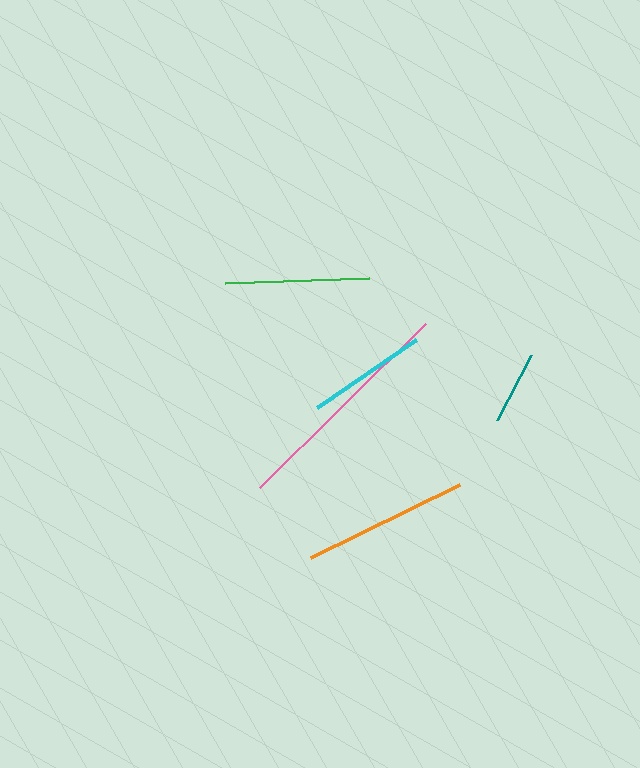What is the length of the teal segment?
The teal segment is approximately 74 pixels long.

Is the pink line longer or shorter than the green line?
The pink line is longer than the green line.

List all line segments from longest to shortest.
From longest to shortest: pink, orange, green, cyan, teal.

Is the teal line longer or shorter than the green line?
The green line is longer than the teal line.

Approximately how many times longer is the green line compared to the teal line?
The green line is approximately 2.0 times the length of the teal line.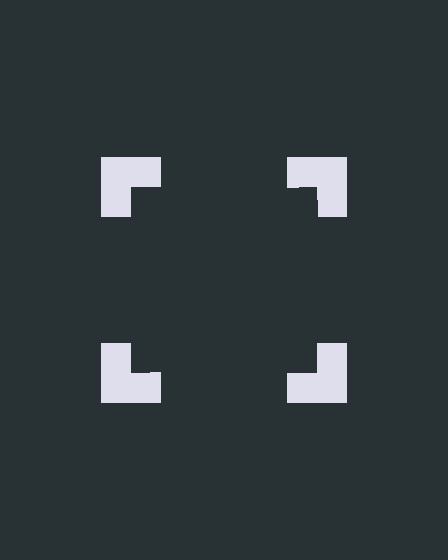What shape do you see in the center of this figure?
An illusory square — its edges are inferred from the aligned wedge cuts in the notched squares, not physically drawn.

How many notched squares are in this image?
There are 4 — one at each vertex of the illusory square.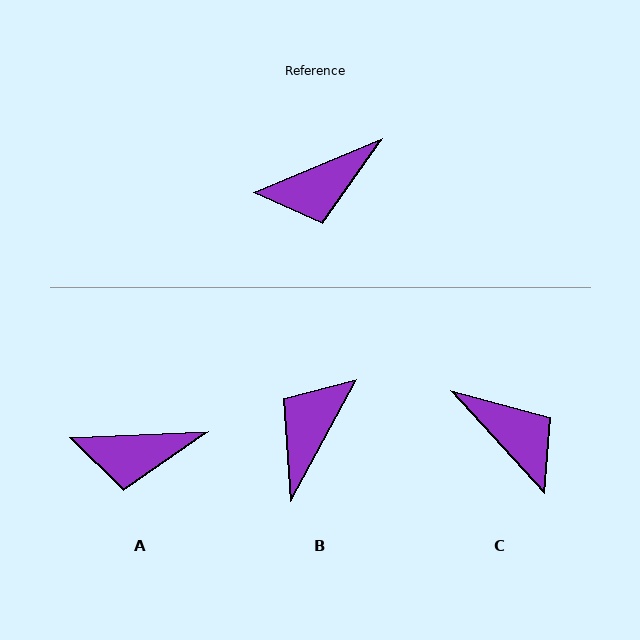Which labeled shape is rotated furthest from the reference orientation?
B, about 141 degrees away.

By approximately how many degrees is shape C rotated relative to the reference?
Approximately 110 degrees counter-clockwise.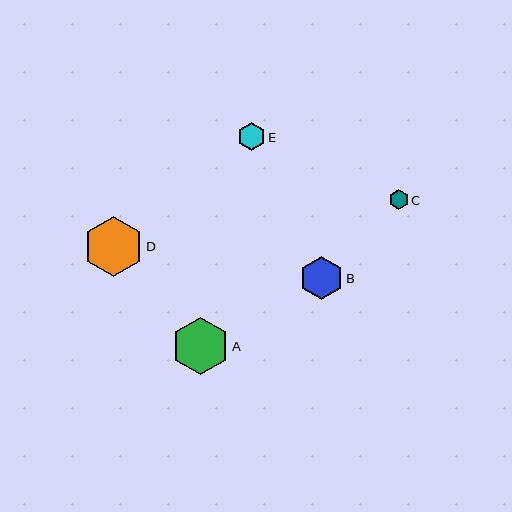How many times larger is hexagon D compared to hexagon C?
Hexagon D is approximately 3.1 times the size of hexagon C.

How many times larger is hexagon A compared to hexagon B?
Hexagon A is approximately 1.3 times the size of hexagon B.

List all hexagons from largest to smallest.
From largest to smallest: D, A, B, E, C.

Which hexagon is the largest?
Hexagon D is the largest with a size of approximately 59 pixels.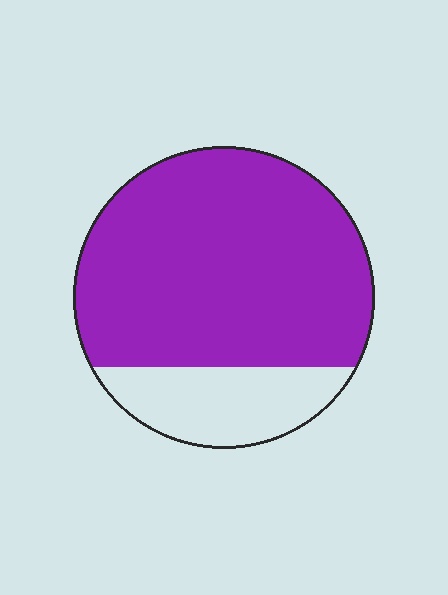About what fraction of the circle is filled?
About four fifths (4/5).